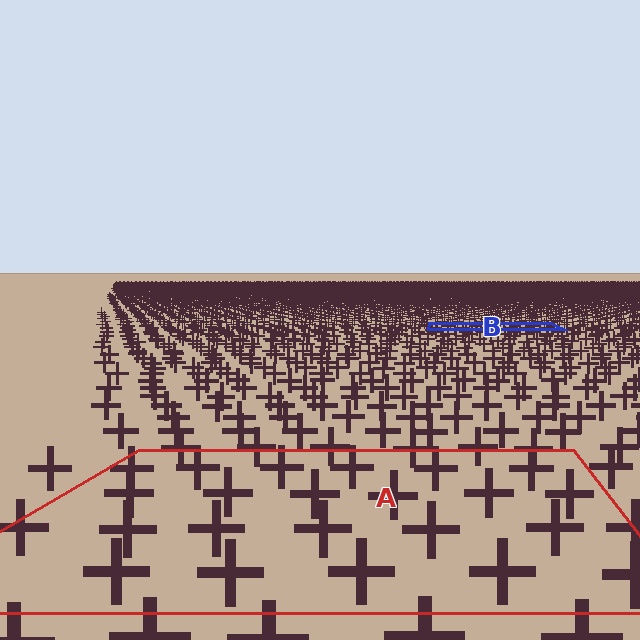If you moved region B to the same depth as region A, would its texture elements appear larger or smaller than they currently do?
They would appear larger. At a closer depth, the same texture elements are projected at a bigger on-screen size.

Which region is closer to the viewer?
Region A is closer. The texture elements there are larger and more spread out.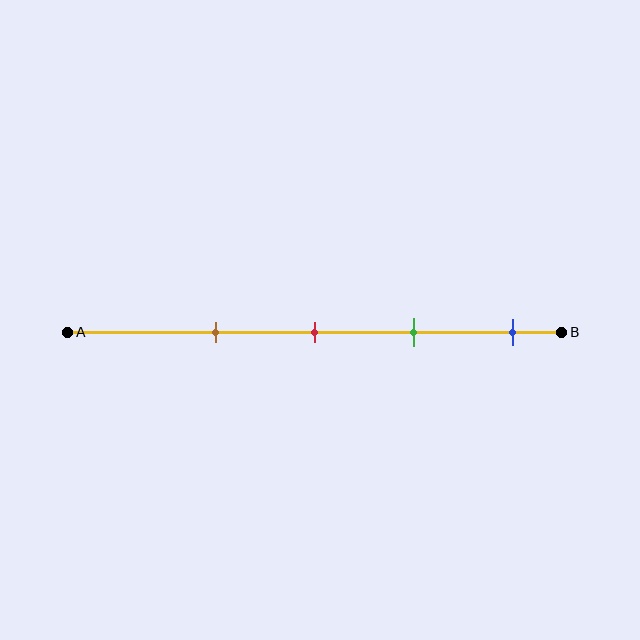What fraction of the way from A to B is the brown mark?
The brown mark is approximately 30% (0.3) of the way from A to B.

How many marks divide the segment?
There are 4 marks dividing the segment.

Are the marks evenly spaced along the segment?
Yes, the marks are approximately evenly spaced.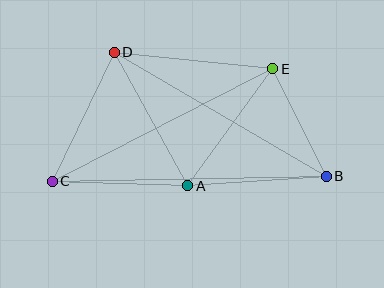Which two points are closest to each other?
Points B and E are closest to each other.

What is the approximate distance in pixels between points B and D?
The distance between B and D is approximately 246 pixels.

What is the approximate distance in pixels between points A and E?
The distance between A and E is approximately 145 pixels.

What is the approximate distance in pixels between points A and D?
The distance between A and D is approximately 152 pixels.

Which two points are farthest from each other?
Points B and C are farthest from each other.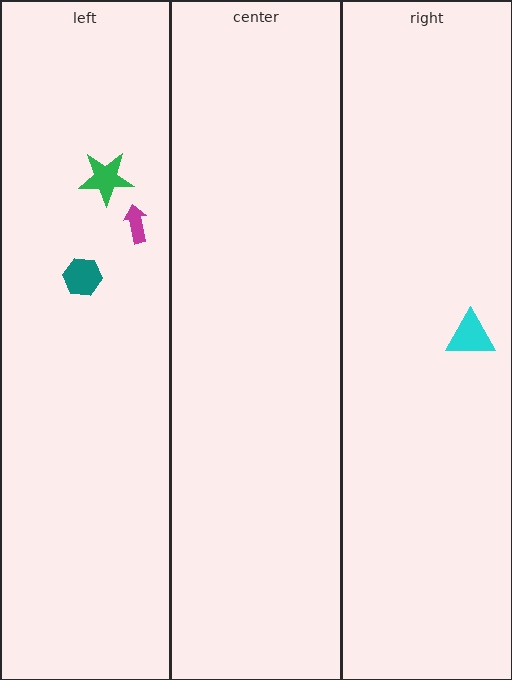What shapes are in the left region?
The teal hexagon, the green star, the magenta arrow.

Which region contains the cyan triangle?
The right region.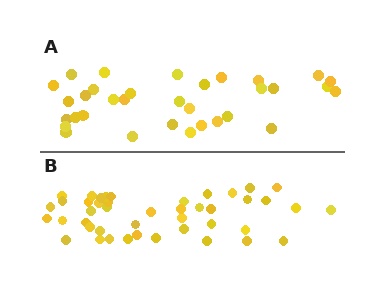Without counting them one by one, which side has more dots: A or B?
Region B (the bottom region) has more dots.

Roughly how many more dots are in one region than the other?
Region B has roughly 12 or so more dots than region A.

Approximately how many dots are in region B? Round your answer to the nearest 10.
About 40 dots. (The exact count is 44, which rounds to 40.)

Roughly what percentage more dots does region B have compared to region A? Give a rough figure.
About 35% more.